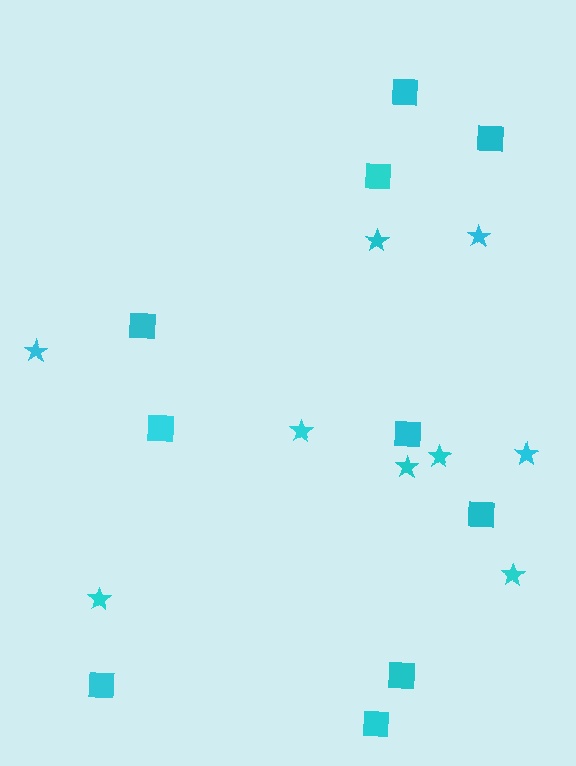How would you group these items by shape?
There are 2 groups: one group of stars (9) and one group of squares (10).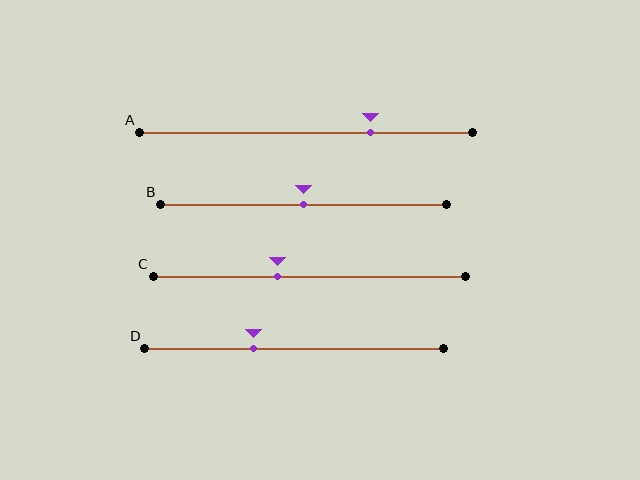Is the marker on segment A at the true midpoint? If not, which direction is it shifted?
No, the marker on segment A is shifted to the right by about 19% of the segment length.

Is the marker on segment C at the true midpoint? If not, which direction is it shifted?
No, the marker on segment C is shifted to the left by about 10% of the segment length.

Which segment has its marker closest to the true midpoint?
Segment B has its marker closest to the true midpoint.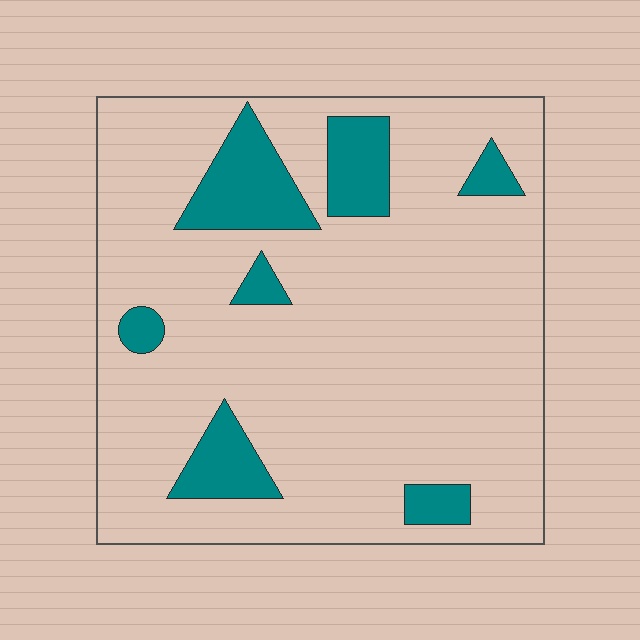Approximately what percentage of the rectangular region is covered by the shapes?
Approximately 15%.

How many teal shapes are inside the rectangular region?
7.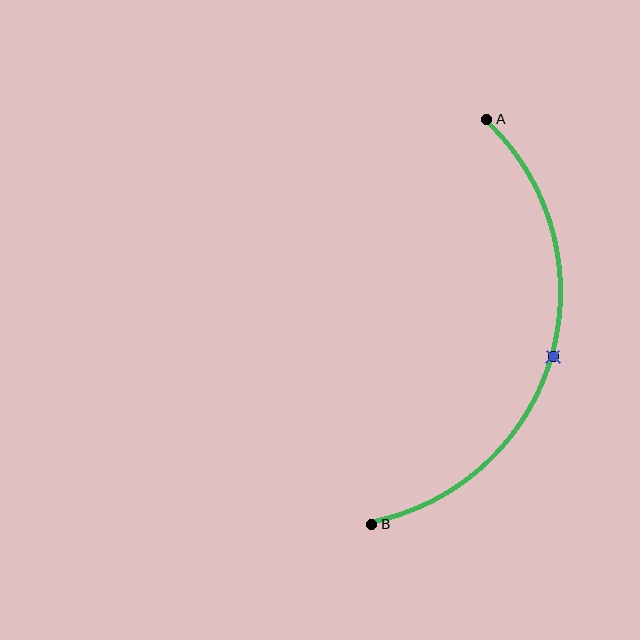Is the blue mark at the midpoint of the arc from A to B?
Yes. The blue mark lies on the arc at equal arc-length from both A and B — it is the arc midpoint.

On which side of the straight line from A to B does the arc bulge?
The arc bulges to the right of the straight line connecting A and B.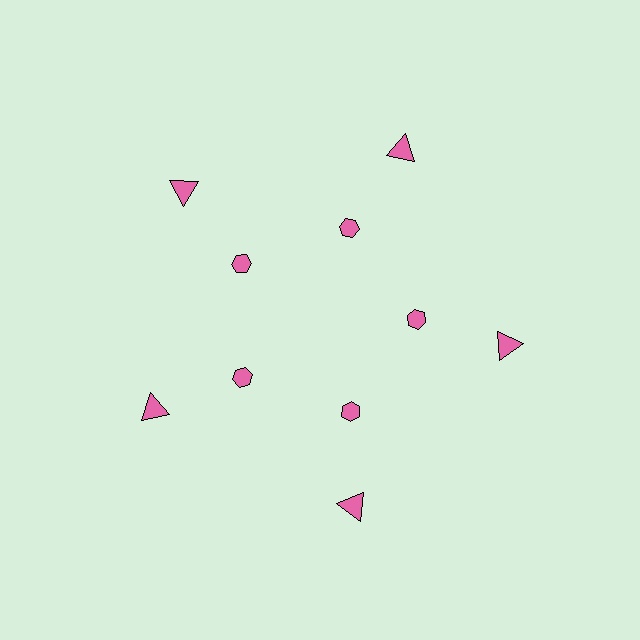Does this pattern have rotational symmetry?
Yes, this pattern has 5-fold rotational symmetry. It looks the same after rotating 72 degrees around the center.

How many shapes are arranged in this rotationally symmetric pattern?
There are 10 shapes, arranged in 5 groups of 2.